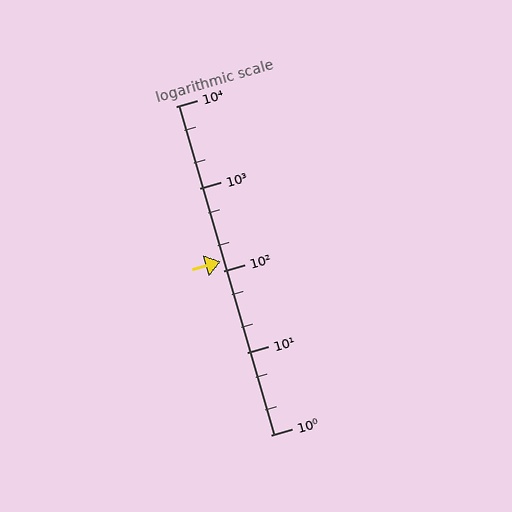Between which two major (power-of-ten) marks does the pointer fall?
The pointer is between 100 and 1000.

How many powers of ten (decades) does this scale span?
The scale spans 4 decades, from 1 to 10000.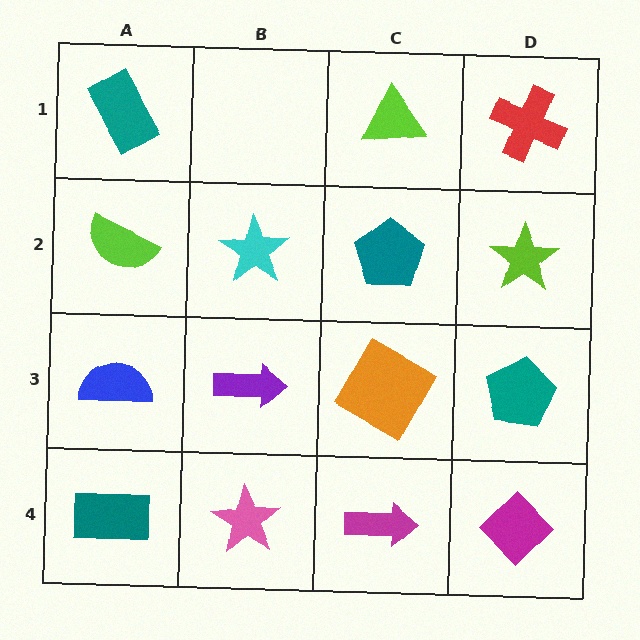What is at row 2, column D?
A lime star.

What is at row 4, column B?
A pink star.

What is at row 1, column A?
A teal rectangle.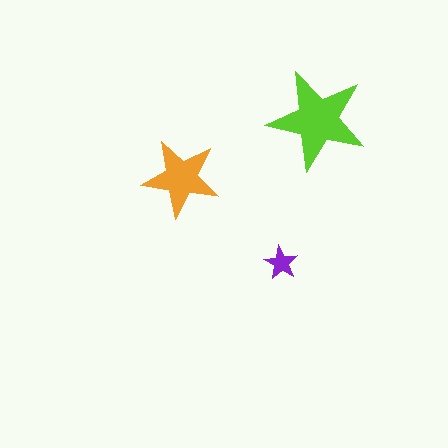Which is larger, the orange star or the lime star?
The lime one.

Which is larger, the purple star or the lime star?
The lime one.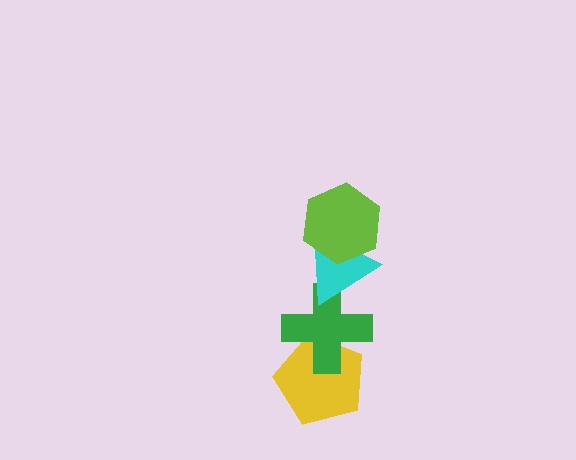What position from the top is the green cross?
The green cross is 3rd from the top.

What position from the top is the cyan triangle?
The cyan triangle is 2nd from the top.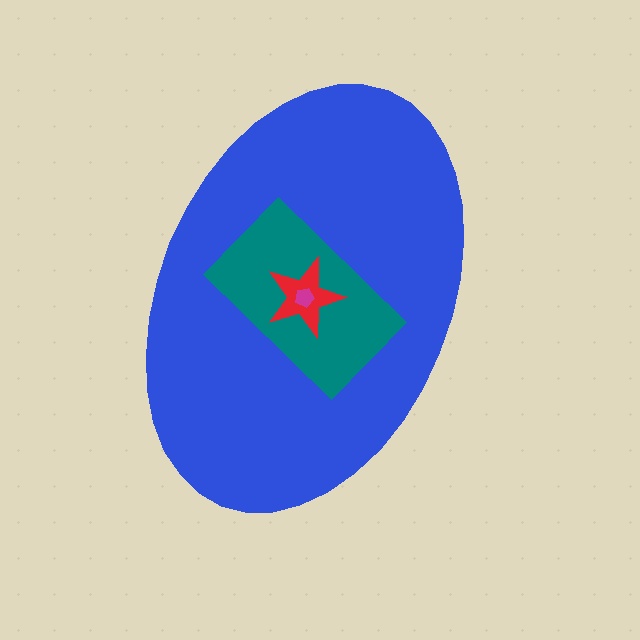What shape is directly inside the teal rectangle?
The red star.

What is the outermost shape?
The blue ellipse.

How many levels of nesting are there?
4.